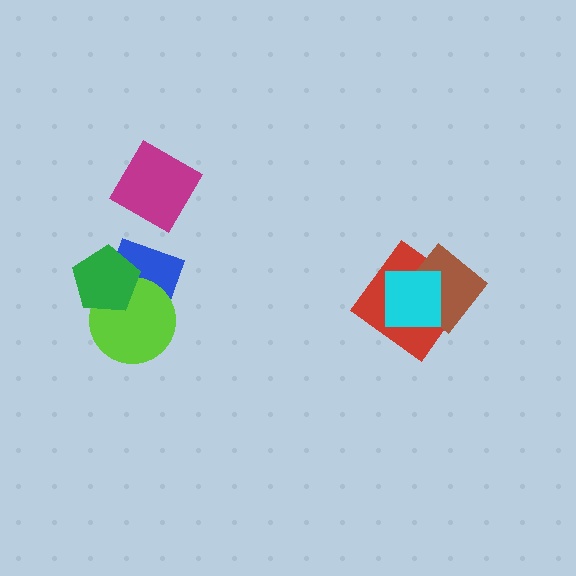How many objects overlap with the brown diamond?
2 objects overlap with the brown diamond.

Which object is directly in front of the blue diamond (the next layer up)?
The lime circle is directly in front of the blue diamond.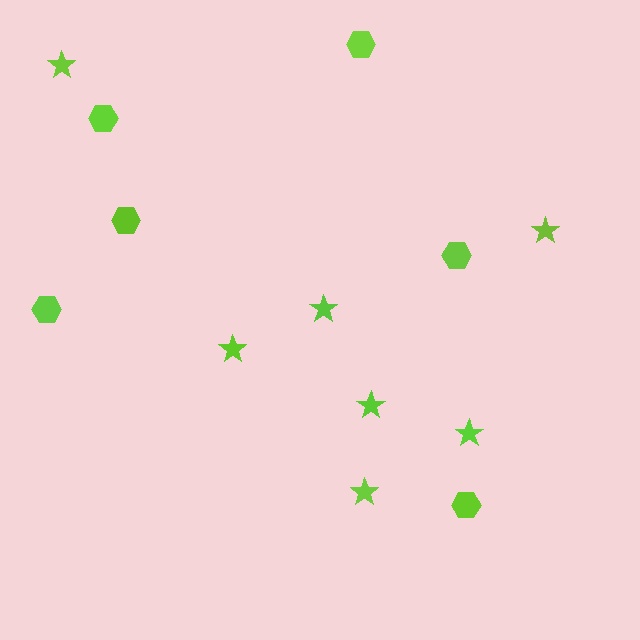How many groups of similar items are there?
There are 2 groups: one group of stars (7) and one group of hexagons (6).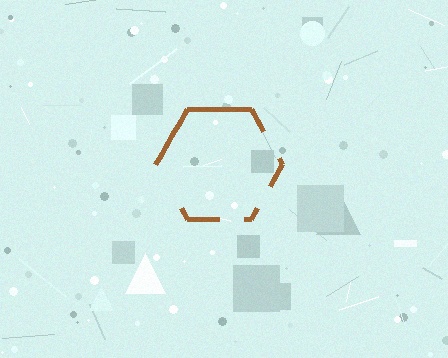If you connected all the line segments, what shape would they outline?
They would outline a hexagon.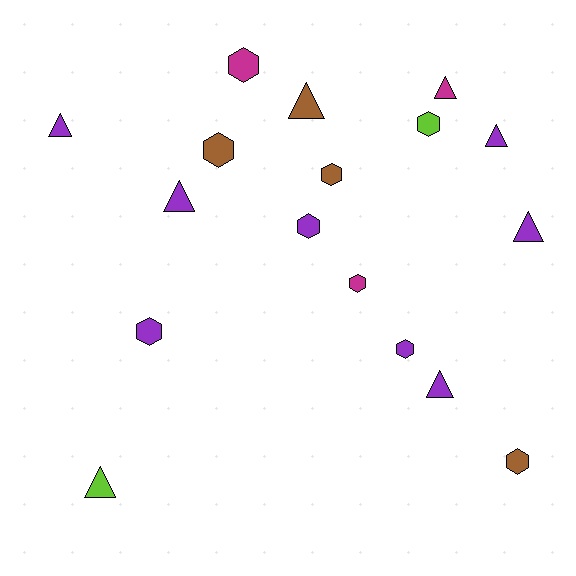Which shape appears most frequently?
Hexagon, with 9 objects.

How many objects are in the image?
There are 17 objects.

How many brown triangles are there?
There is 1 brown triangle.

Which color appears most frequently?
Purple, with 8 objects.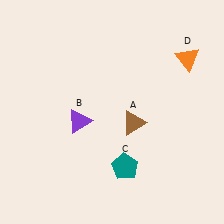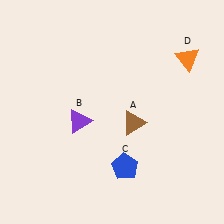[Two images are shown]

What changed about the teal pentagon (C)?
In Image 1, C is teal. In Image 2, it changed to blue.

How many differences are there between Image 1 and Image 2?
There is 1 difference between the two images.